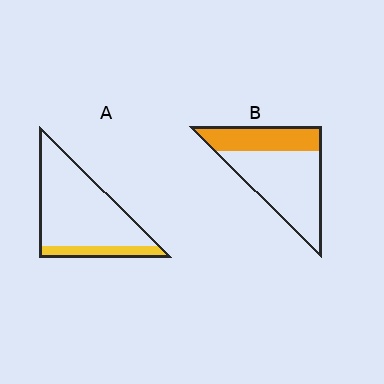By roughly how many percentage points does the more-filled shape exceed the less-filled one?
By roughly 15 percentage points (B over A).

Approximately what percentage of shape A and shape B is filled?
A is approximately 15% and B is approximately 35%.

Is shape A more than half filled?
No.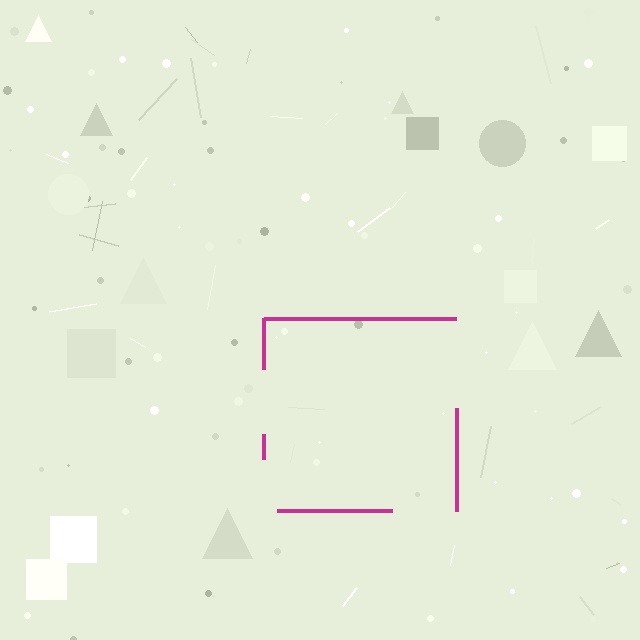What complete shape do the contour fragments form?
The contour fragments form a square.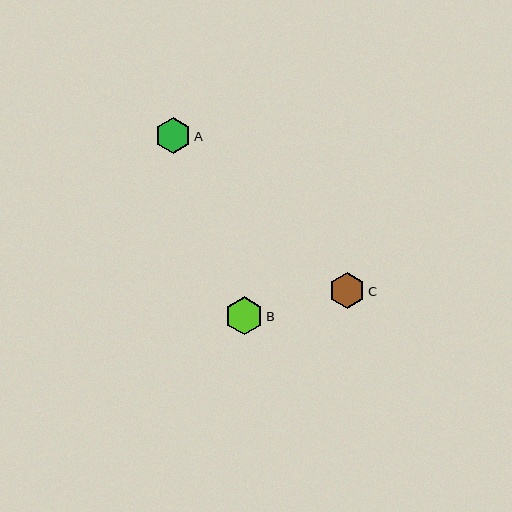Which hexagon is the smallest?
Hexagon A is the smallest with a size of approximately 36 pixels.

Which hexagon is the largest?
Hexagon B is the largest with a size of approximately 38 pixels.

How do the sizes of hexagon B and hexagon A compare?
Hexagon B and hexagon A are approximately the same size.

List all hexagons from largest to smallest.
From largest to smallest: B, C, A.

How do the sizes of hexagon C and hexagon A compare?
Hexagon C and hexagon A are approximately the same size.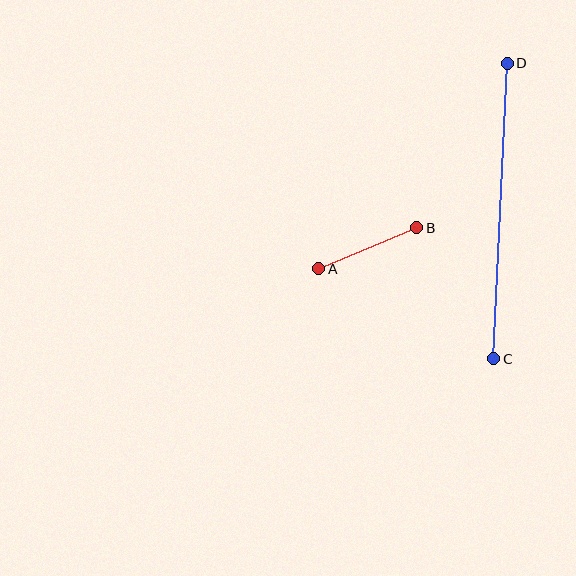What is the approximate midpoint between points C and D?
The midpoint is at approximately (501, 211) pixels.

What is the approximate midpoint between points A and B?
The midpoint is at approximately (368, 248) pixels.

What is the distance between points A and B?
The distance is approximately 106 pixels.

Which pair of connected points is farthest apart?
Points C and D are farthest apart.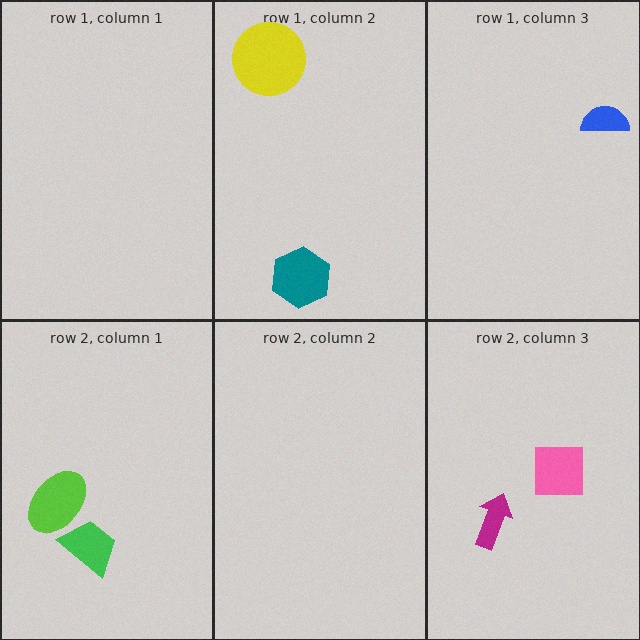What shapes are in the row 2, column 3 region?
The pink square, the magenta arrow.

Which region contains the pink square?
The row 2, column 3 region.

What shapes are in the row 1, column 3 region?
The blue semicircle.